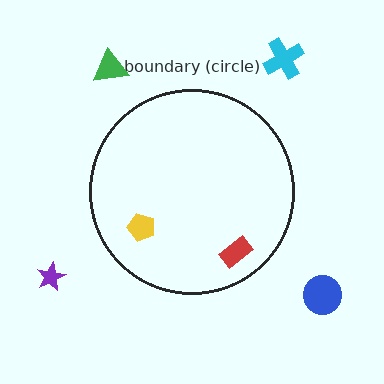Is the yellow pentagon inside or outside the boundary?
Inside.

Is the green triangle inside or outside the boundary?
Outside.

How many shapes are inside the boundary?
2 inside, 4 outside.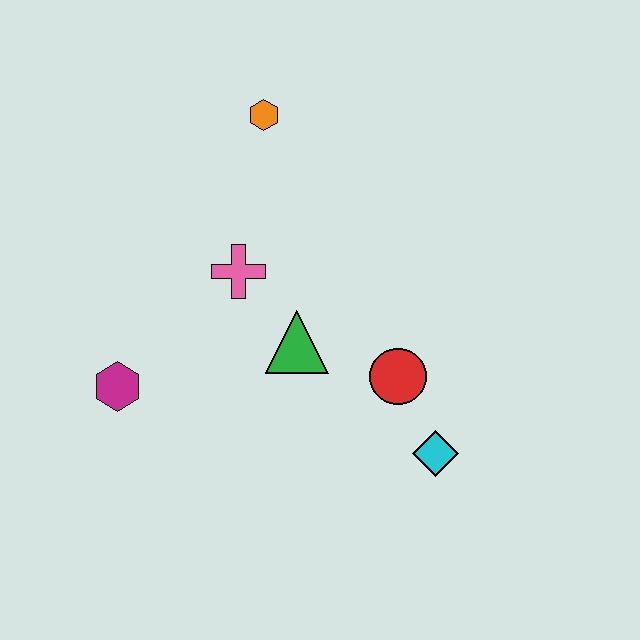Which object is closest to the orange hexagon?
The pink cross is closest to the orange hexagon.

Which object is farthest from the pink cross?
The cyan diamond is farthest from the pink cross.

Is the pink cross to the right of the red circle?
No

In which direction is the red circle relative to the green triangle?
The red circle is to the right of the green triangle.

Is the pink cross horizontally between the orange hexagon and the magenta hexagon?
Yes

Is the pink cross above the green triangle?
Yes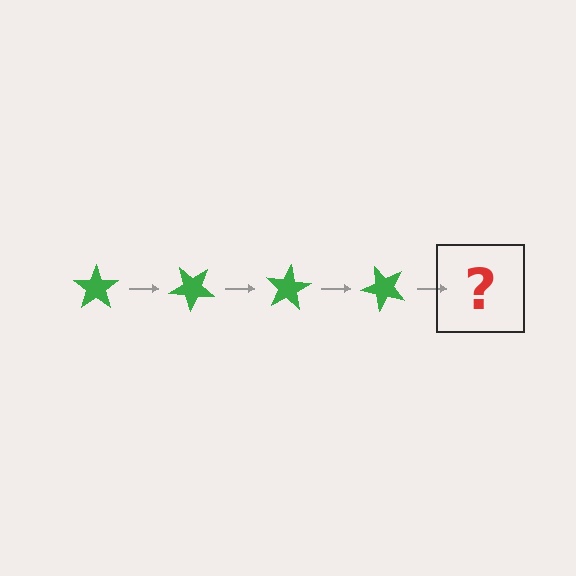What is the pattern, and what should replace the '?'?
The pattern is that the star rotates 40 degrees each step. The '?' should be a green star rotated 160 degrees.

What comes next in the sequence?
The next element should be a green star rotated 160 degrees.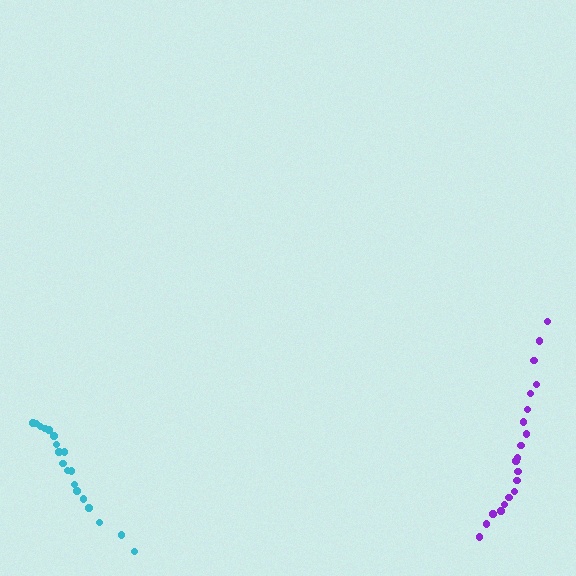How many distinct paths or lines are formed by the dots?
There are 2 distinct paths.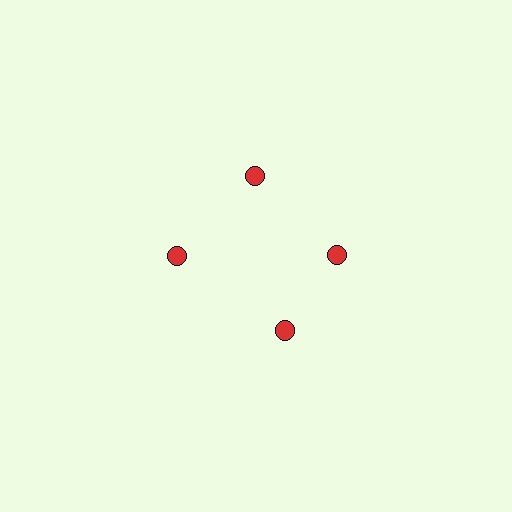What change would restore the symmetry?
The symmetry would be restored by rotating it back into even spacing with its neighbors so that all 4 circles sit at equal angles and equal distance from the center.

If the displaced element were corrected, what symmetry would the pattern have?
It would have 4-fold rotational symmetry — the pattern would map onto itself every 90 degrees.